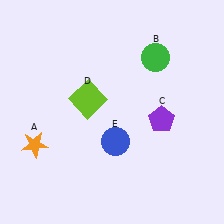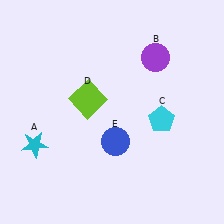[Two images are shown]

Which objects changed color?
A changed from orange to cyan. B changed from green to purple. C changed from purple to cyan.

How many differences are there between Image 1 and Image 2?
There are 3 differences between the two images.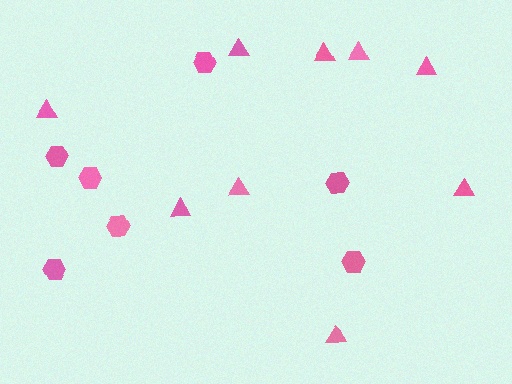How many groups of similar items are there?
There are 2 groups: one group of hexagons (7) and one group of triangles (9).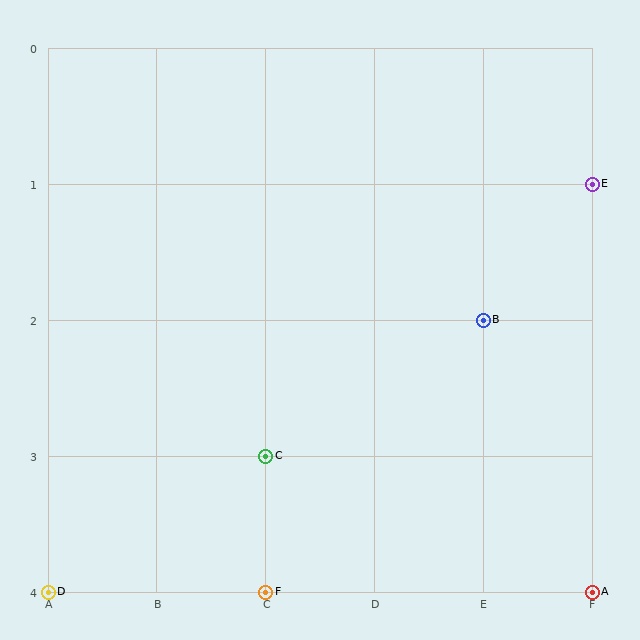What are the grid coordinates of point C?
Point C is at grid coordinates (C, 3).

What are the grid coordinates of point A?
Point A is at grid coordinates (F, 4).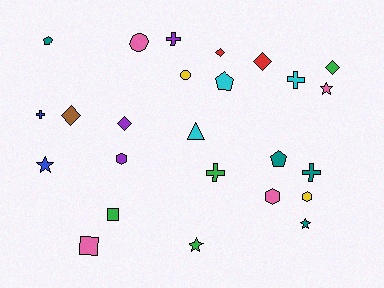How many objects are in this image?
There are 25 objects.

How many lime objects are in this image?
There are no lime objects.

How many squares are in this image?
There are 2 squares.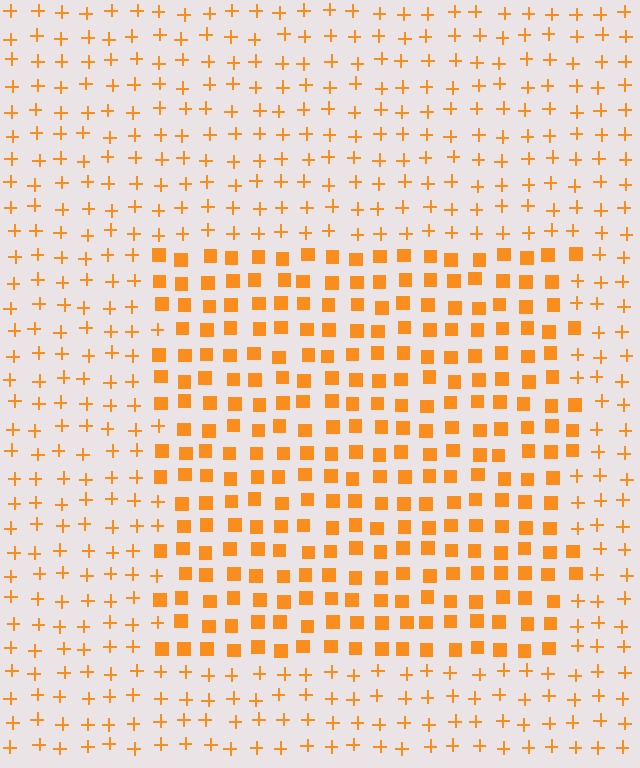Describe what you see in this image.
The image is filled with small orange elements arranged in a uniform grid. A rectangle-shaped region contains squares, while the surrounding area contains plus signs. The boundary is defined purely by the change in element shape.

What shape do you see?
I see a rectangle.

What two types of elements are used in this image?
The image uses squares inside the rectangle region and plus signs outside it.